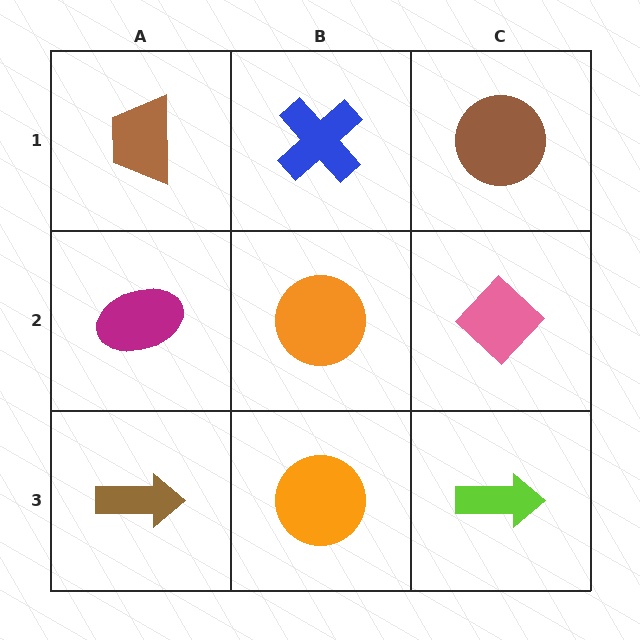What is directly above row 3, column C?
A pink diamond.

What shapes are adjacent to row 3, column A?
A magenta ellipse (row 2, column A), an orange circle (row 3, column B).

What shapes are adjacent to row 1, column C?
A pink diamond (row 2, column C), a blue cross (row 1, column B).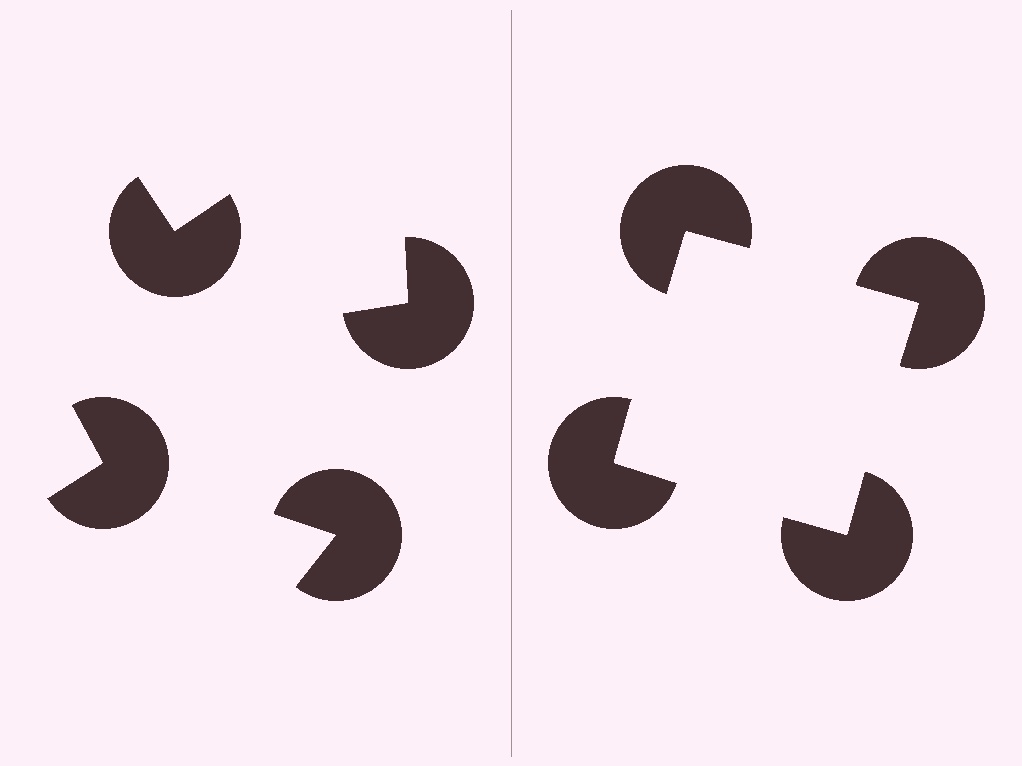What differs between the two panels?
The pac-man discs are positioned identically on both sides; only the wedge orientations differ. On the right they align to a square; on the left they are misaligned.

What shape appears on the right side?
An illusory square.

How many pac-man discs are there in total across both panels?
8 — 4 on each side.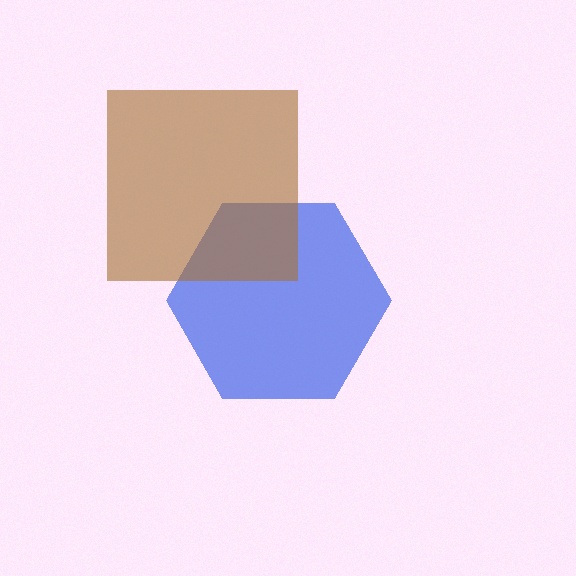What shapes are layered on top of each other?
The layered shapes are: a blue hexagon, a brown square.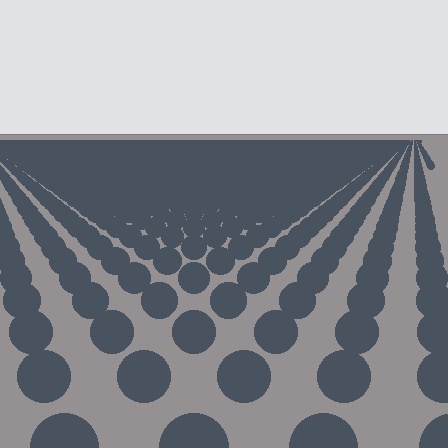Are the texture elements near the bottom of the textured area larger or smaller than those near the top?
Larger. Near the bottom, elements are closer to the viewer and appear at a bigger on-screen size.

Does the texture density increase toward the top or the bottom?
Density increases toward the top.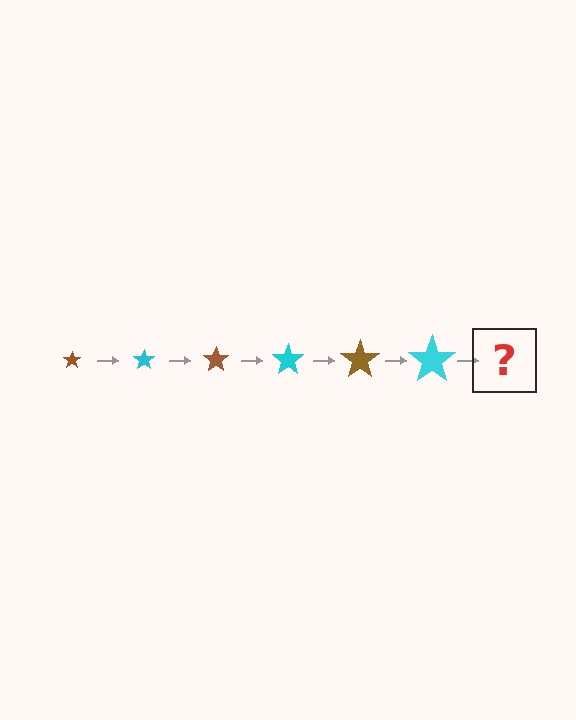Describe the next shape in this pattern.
It should be a brown star, larger than the previous one.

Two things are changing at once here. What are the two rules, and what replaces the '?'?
The two rules are that the star grows larger each step and the color cycles through brown and cyan. The '?' should be a brown star, larger than the previous one.